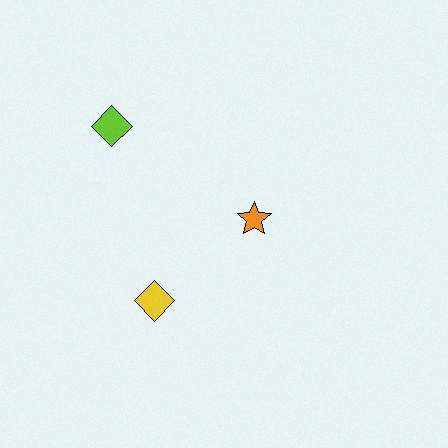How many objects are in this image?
There are 3 objects.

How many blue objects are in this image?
There are no blue objects.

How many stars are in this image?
There is 1 star.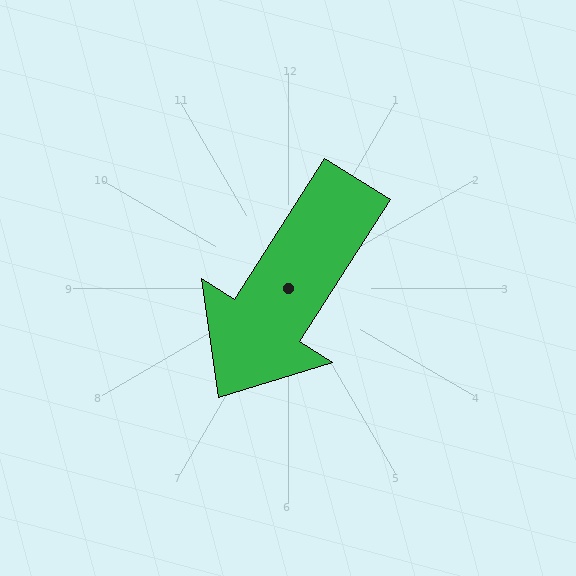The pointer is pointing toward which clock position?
Roughly 7 o'clock.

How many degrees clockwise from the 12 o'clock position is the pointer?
Approximately 213 degrees.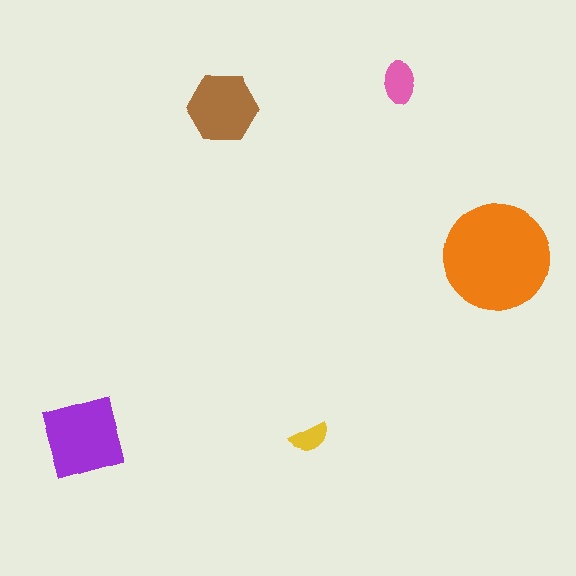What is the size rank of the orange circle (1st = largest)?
1st.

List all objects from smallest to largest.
The yellow semicircle, the pink ellipse, the brown hexagon, the purple diamond, the orange circle.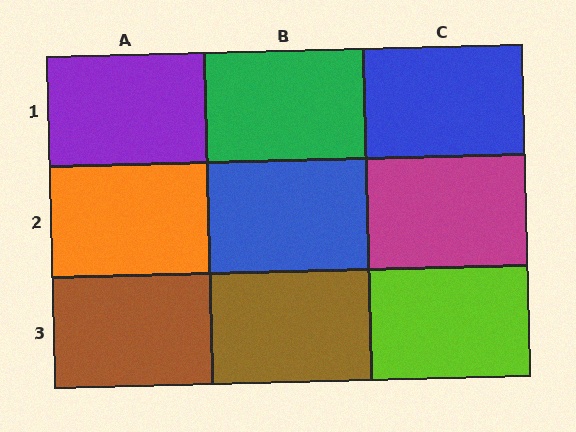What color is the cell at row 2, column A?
Orange.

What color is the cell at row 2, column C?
Magenta.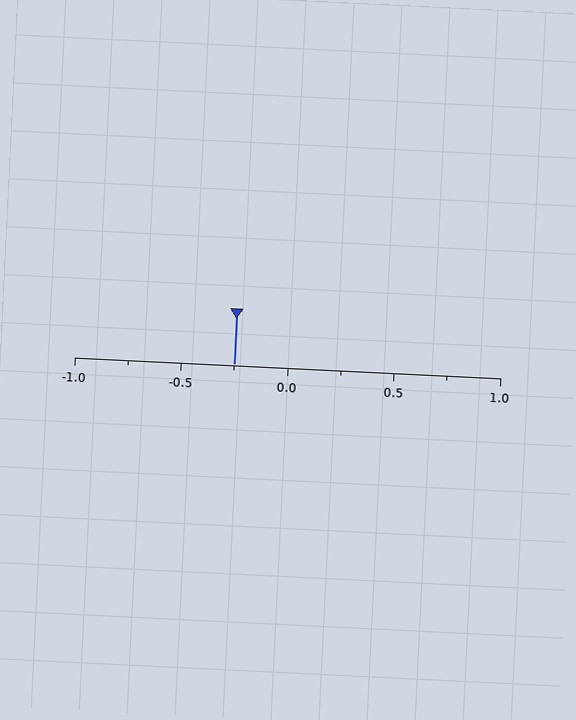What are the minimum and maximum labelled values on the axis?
The axis runs from -1.0 to 1.0.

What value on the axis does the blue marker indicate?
The marker indicates approximately -0.25.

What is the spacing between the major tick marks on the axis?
The major ticks are spaced 0.5 apart.